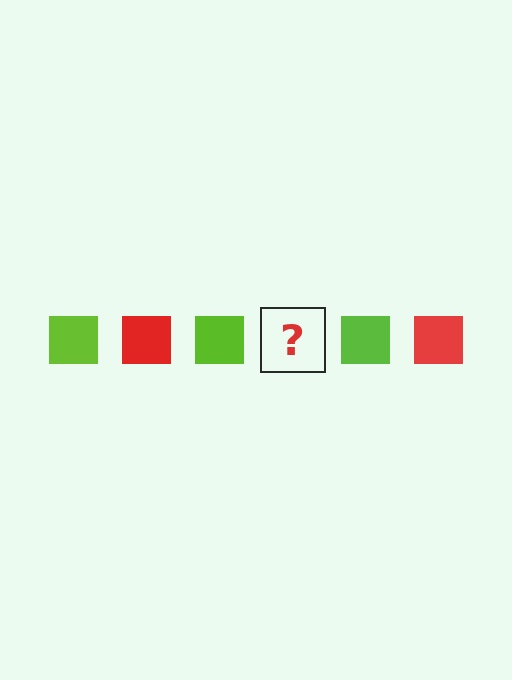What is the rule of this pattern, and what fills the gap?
The rule is that the pattern cycles through lime, red squares. The gap should be filled with a red square.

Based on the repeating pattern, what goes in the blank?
The blank should be a red square.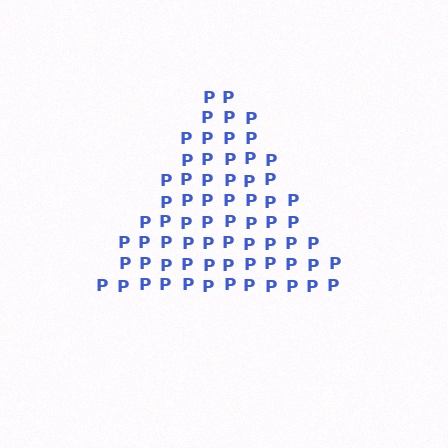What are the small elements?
The small elements are letter P's.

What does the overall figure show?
The overall figure shows a triangle.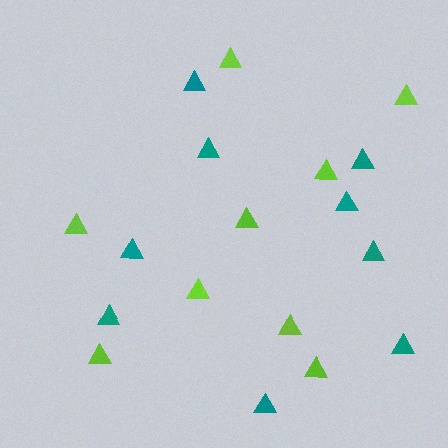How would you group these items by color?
There are 2 groups: one group of teal triangles (9) and one group of lime triangles (9).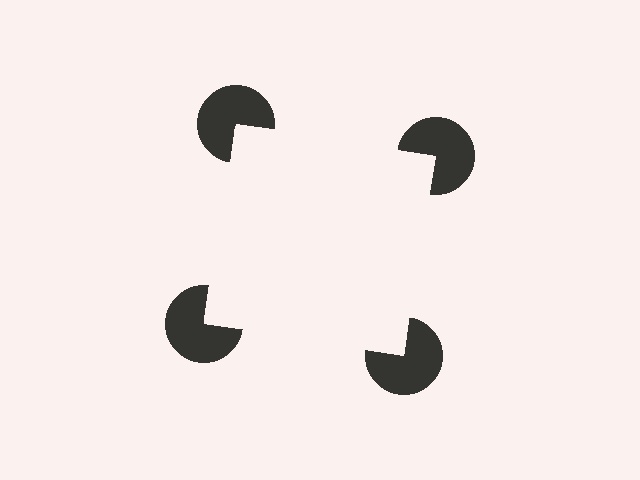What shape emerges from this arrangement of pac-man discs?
An illusory square — its edges are inferred from the aligned wedge cuts in the pac-man discs, not physically drawn.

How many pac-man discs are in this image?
There are 4 — one at each vertex of the illusory square.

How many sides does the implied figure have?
4 sides.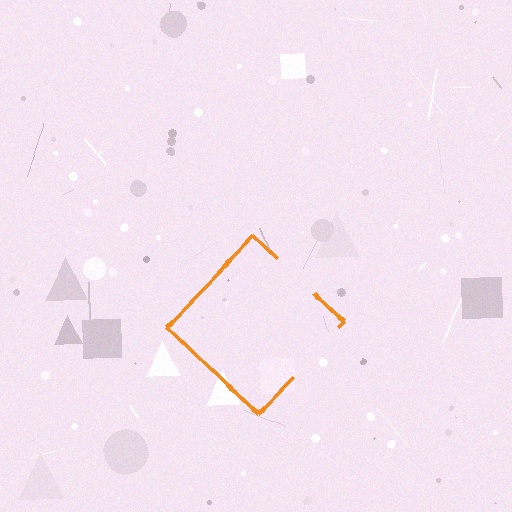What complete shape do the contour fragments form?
The contour fragments form a diamond.